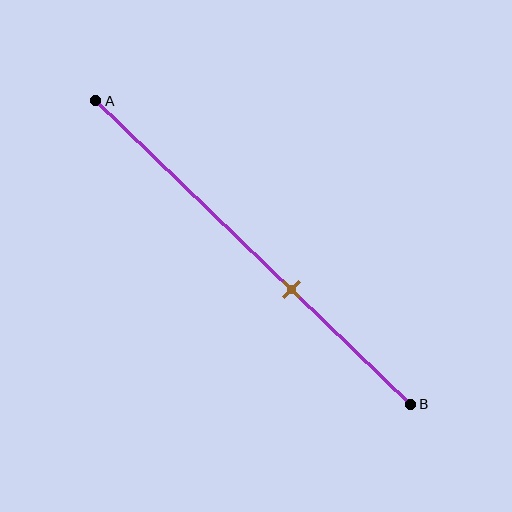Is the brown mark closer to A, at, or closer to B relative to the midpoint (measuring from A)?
The brown mark is closer to point B than the midpoint of segment AB.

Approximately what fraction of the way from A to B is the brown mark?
The brown mark is approximately 60% of the way from A to B.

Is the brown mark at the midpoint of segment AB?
No, the mark is at about 60% from A, not at the 50% midpoint.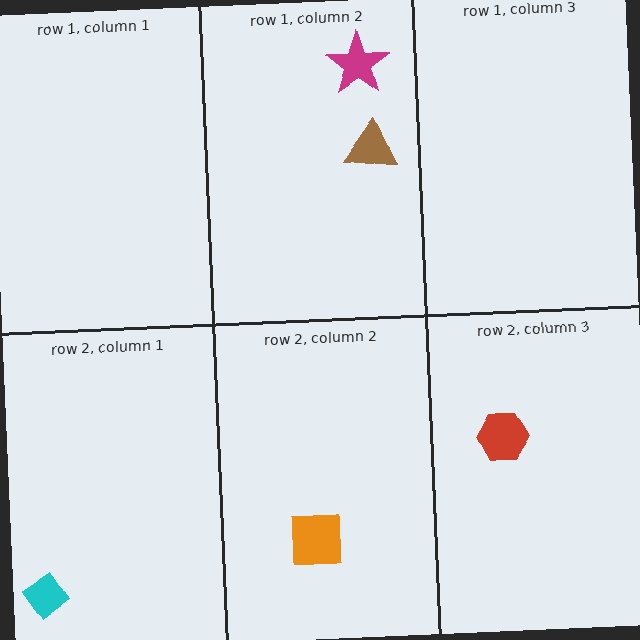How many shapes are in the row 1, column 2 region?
2.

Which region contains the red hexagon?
The row 2, column 3 region.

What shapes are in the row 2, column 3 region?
The red hexagon.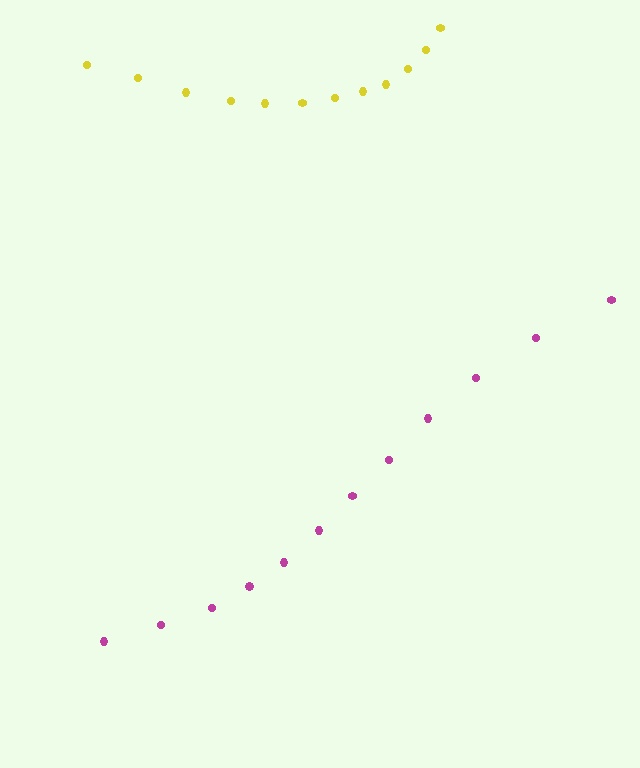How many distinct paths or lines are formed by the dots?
There are 2 distinct paths.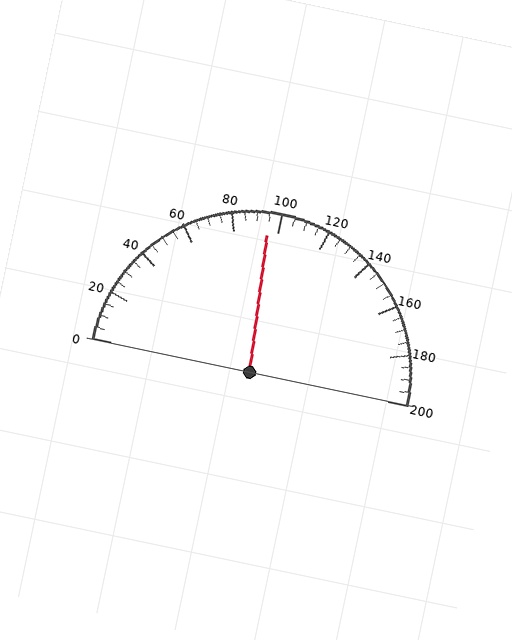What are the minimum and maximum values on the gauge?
The gauge ranges from 0 to 200.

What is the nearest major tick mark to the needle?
The nearest major tick mark is 100.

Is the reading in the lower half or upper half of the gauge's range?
The reading is in the lower half of the range (0 to 200).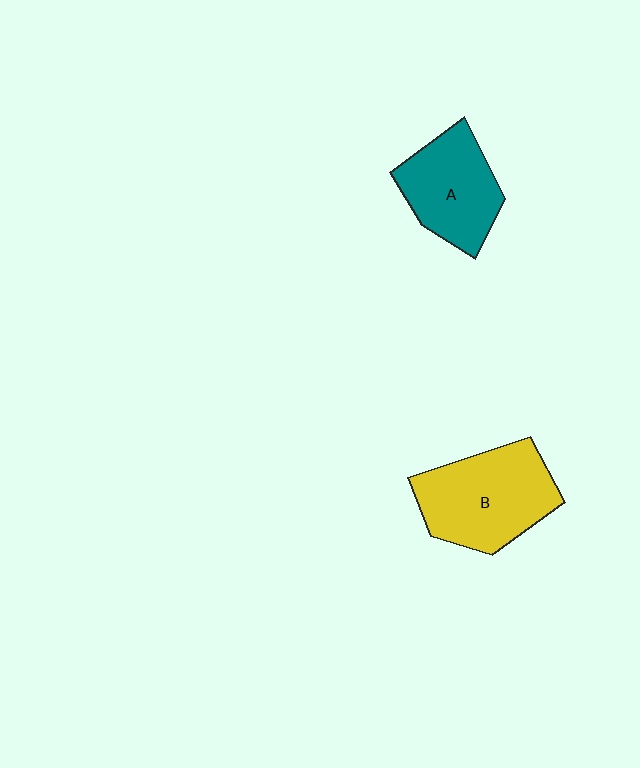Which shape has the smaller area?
Shape A (teal).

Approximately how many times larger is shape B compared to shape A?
Approximately 1.3 times.